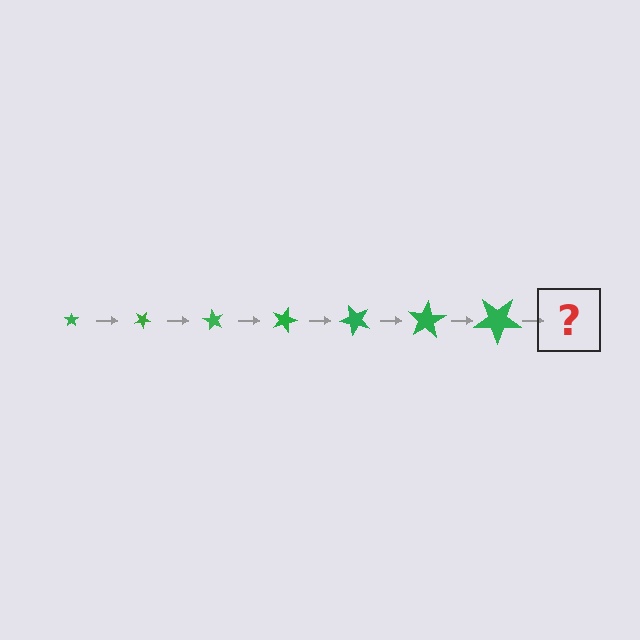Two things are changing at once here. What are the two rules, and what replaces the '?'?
The two rules are that the star grows larger each step and it rotates 30 degrees each step. The '?' should be a star, larger than the previous one and rotated 210 degrees from the start.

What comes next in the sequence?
The next element should be a star, larger than the previous one and rotated 210 degrees from the start.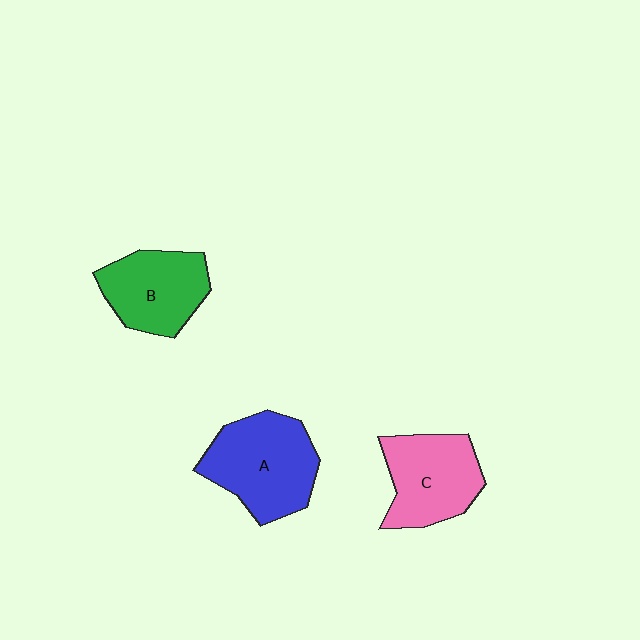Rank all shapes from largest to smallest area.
From largest to smallest: A (blue), C (pink), B (green).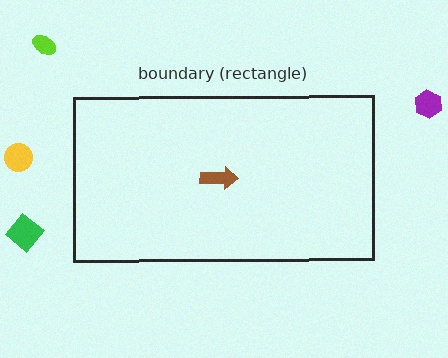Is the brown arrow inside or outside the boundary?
Inside.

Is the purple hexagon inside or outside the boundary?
Outside.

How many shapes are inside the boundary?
1 inside, 4 outside.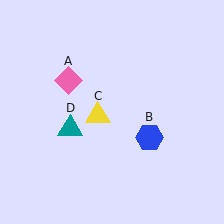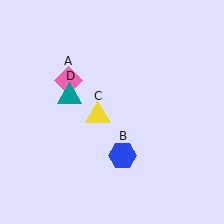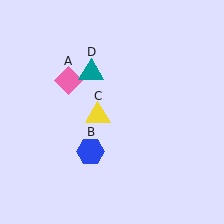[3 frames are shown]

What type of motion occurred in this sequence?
The blue hexagon (object B), teal triangle (object D) rotated clockwise around the center of the scene.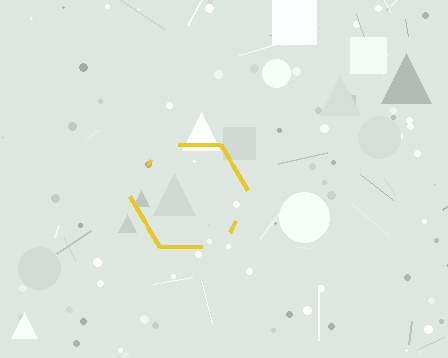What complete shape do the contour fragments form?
The contour fragments form a hexagon.